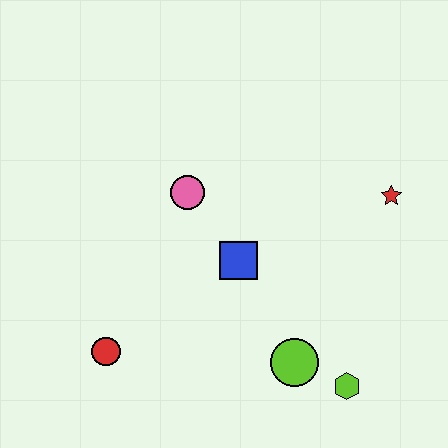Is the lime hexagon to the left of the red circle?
No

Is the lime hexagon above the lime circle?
No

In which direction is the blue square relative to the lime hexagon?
The blue square is above the lime hexagon.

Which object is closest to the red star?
The blue square is closest to the red star.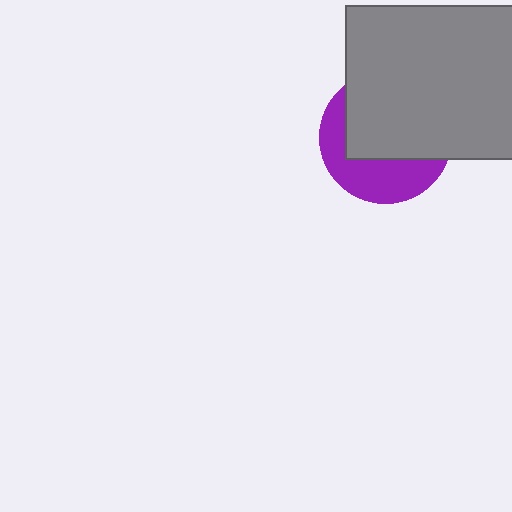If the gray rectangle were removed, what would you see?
You would see the complete purple circle.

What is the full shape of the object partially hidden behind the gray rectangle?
The partially hidden object is a purple circle.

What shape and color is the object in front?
The object in front is a gray rectangle.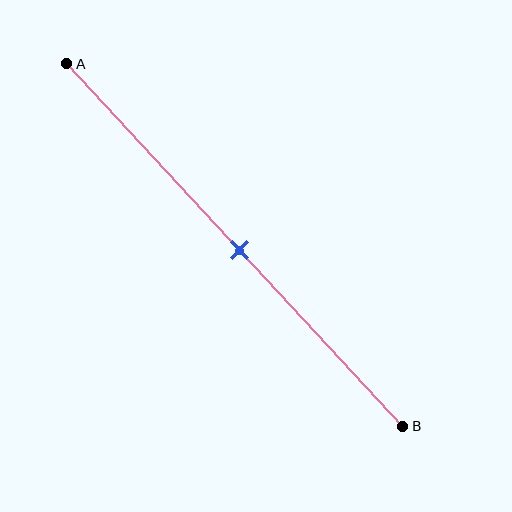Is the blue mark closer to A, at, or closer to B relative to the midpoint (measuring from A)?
The blue mark is approximately at the midpoint of segment AB.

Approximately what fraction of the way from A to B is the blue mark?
The blue mark is approximately 50% of the way from A to B.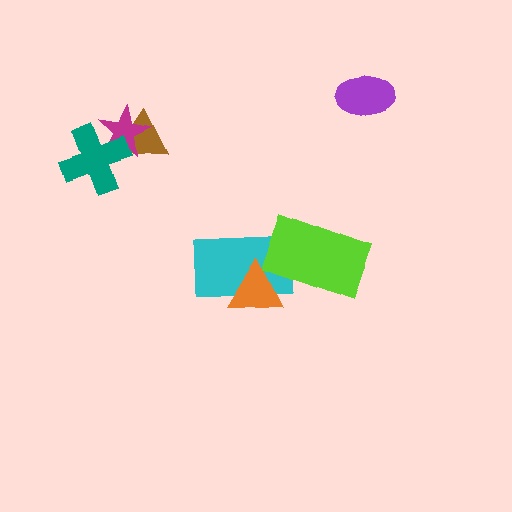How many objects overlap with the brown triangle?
2 objects overlap with the brown triangle.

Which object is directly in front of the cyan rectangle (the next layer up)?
The orange triangle is directly in front of the cyan rectangle.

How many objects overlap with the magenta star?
2 objects overlap with the magenta star.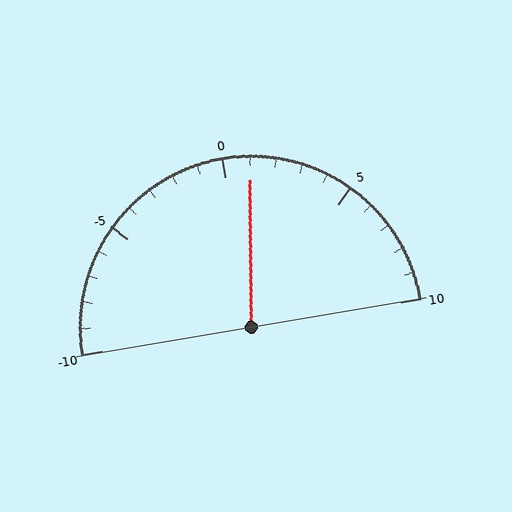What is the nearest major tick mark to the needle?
The nearest major tick mark is 0.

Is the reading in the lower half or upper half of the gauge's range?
The reading is in the upper half of the range (-10 to 10).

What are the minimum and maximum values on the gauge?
The gauge ranges from -10 to 10.